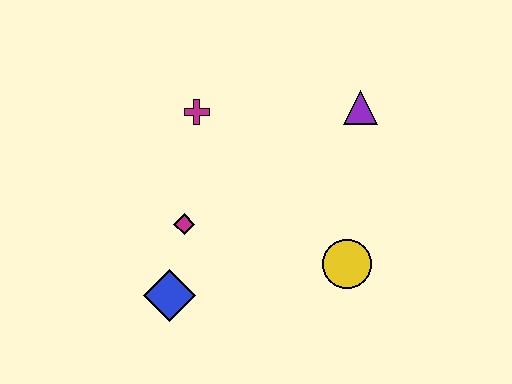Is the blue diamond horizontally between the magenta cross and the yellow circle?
No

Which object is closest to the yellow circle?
The purple triangle is closest to the yellow circle.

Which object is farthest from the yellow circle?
The magenta cross is farthest from the yellow circle.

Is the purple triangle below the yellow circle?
No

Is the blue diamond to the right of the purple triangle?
No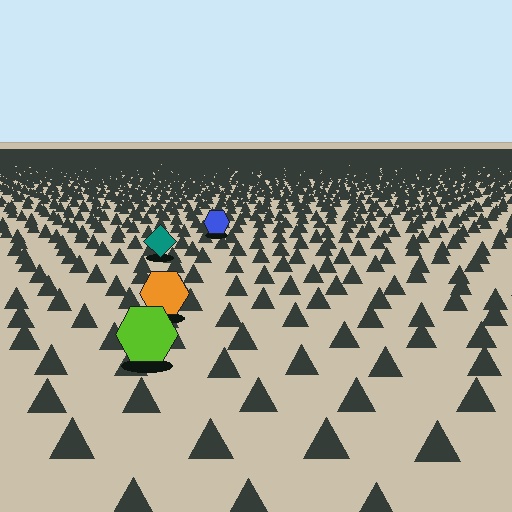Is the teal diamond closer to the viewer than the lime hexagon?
No. The lime hexagon is closer — you can tell from the texture gradient: the ground texture is coarser near it.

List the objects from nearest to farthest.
From nearest to farthest: the lime hexagon, the orange hexagon, the teal diamond, the blue hexagon.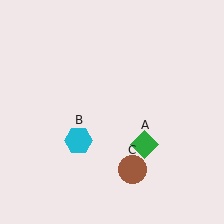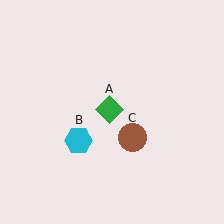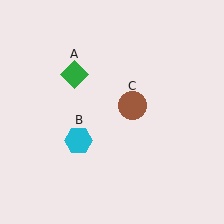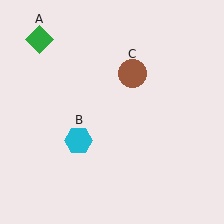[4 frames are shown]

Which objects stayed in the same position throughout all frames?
Cyan hexagon (object B) remained stationary.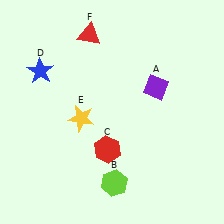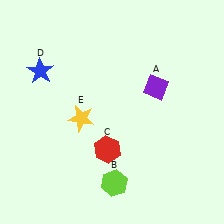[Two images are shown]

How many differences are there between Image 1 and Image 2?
There is 1 difference between the two images.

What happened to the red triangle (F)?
The red triangle (F) was removed in Image 2. It was in the top-left area of Image 1.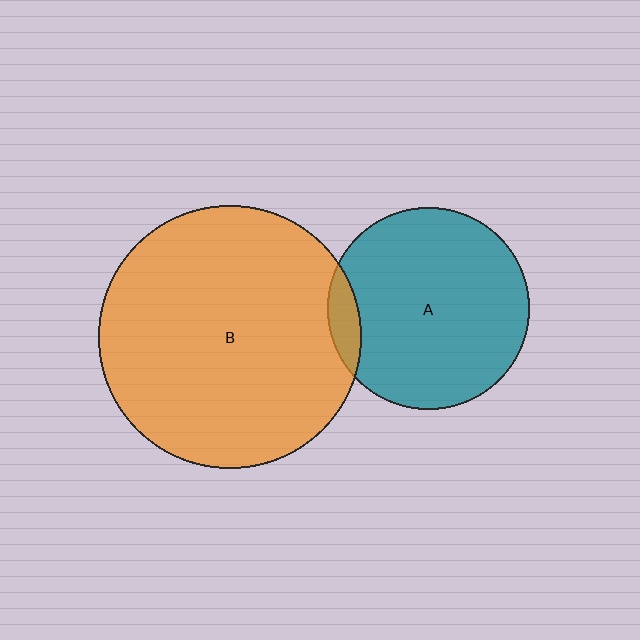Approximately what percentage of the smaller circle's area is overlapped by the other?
Approximately 10%.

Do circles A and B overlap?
Yes.